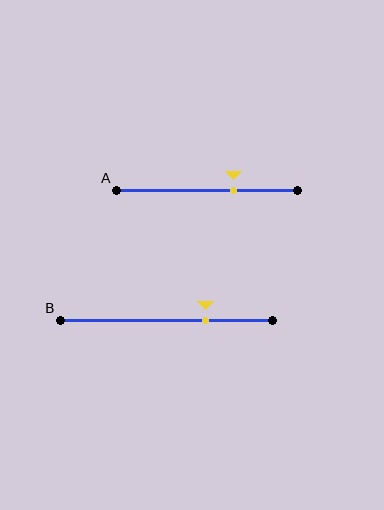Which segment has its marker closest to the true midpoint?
Segment A has its marker closest to the true midpoint.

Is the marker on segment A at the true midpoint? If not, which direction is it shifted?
No, the marker on segment A is shifted to the right by about 14% of the segment length.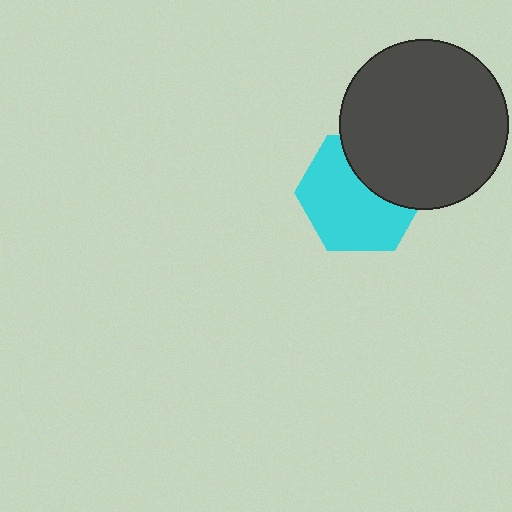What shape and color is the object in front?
The object in front is a dark gray circle.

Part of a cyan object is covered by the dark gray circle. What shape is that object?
It is a hexagon.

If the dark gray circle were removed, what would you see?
You would see the complete cyan hexagon.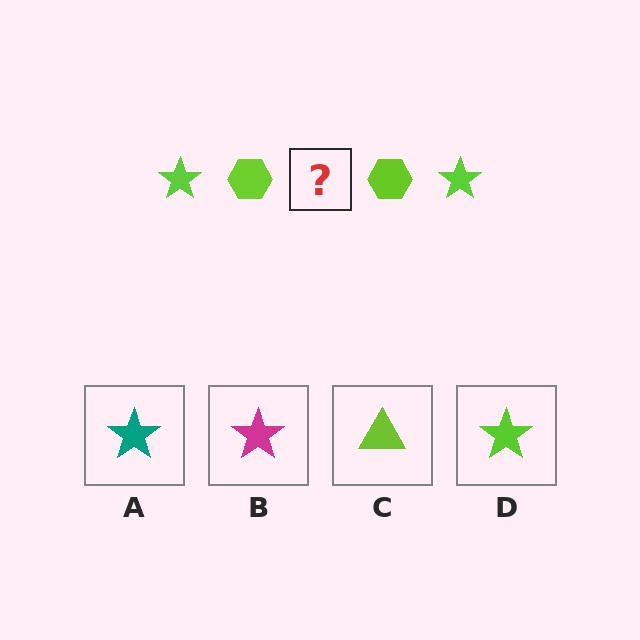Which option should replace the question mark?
Option D.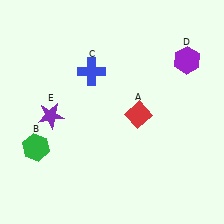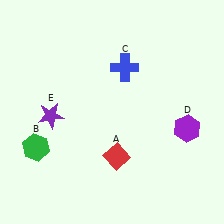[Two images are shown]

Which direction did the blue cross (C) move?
The blue cross (C) moved right.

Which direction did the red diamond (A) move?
The red diamond (A) moved down.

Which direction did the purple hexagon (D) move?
The purple hexagon (D) moved down.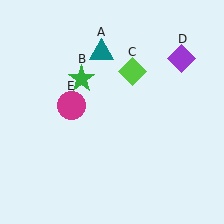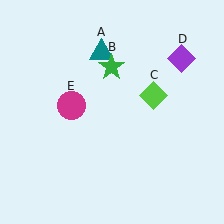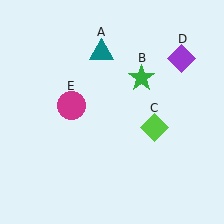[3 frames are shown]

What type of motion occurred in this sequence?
The green star (object B), lime diamond (object C) rotated clockwise around the center of the scene.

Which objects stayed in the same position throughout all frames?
Teal triangle (object A) and purple diamond (object D) and magenta circle (object E) remained stationary.